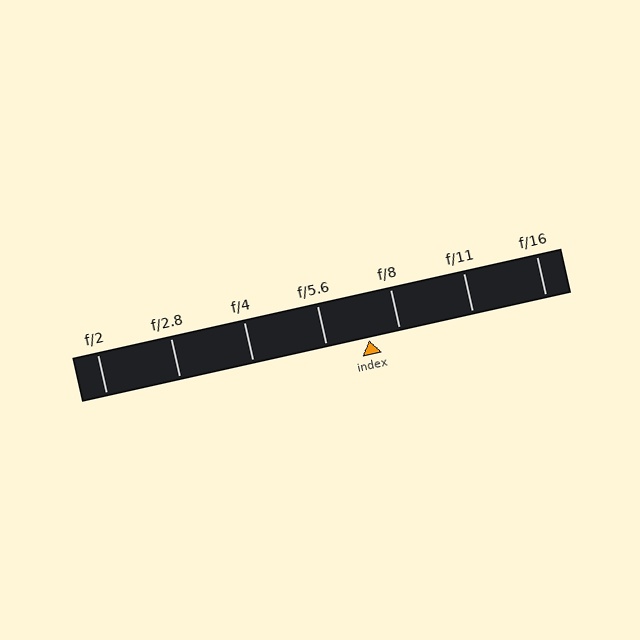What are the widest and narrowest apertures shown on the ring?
The widest aperture shown is f/2 and the narrowest is f/16.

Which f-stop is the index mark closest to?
The index mark is closest to f/8.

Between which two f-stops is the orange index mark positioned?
The index mark is between f/5.6 and f/8.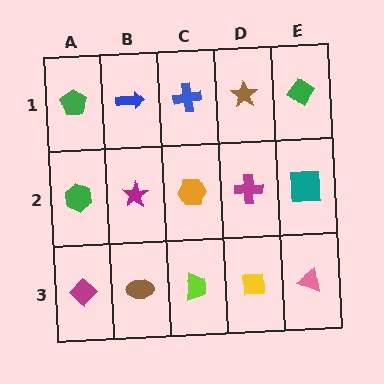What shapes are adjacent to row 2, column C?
A blue cross (row 1, column C), a lime trapezoid (row 3, column C), a magenta star (row 2, column B), a magenta cross (row 2, column D).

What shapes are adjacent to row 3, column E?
A teal square (row 2, column E), a yellow square (row 3, column D).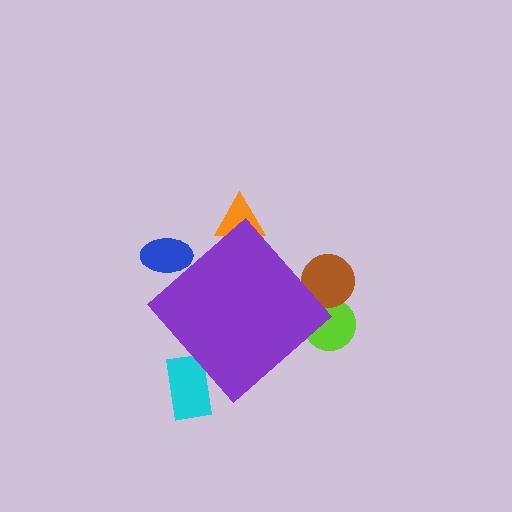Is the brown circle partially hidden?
Yes, the brown circle is partially hidden behind the purple diamond.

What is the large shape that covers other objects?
A purple diamond.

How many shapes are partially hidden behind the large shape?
5 shapes are partially hidden.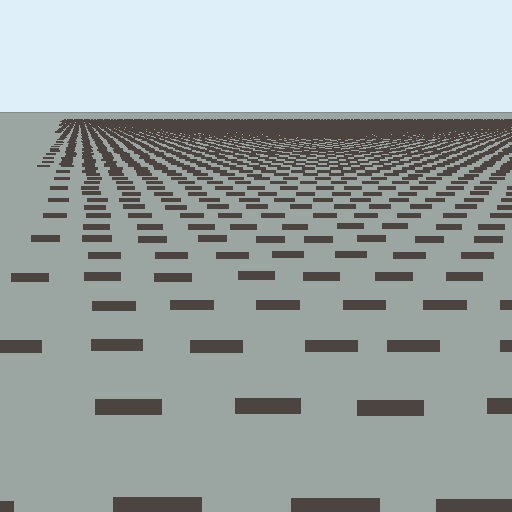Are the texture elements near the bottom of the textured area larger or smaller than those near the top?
Larger. Near the bottom, elements are closer to the viewer and appear at a bigger on-screen size.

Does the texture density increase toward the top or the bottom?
Density increases toward the top.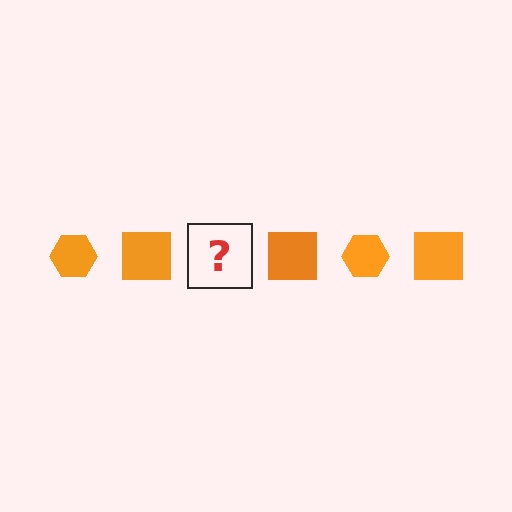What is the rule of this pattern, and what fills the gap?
The rule is that the pattern cycles through hexagon, square shapes in orange. The gap should be filled with an orange hexagon.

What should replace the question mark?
The question mark should be replaced with an orange hexagon.